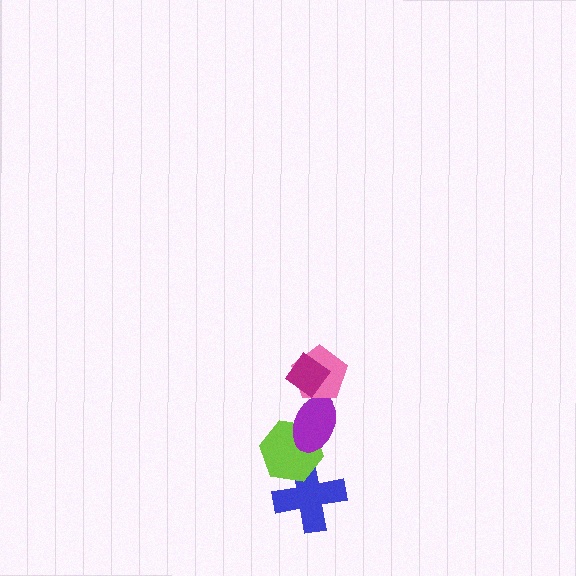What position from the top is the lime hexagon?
The lime hexagon is 4th from the top.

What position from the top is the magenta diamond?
The magenta diamond is 1st from the top.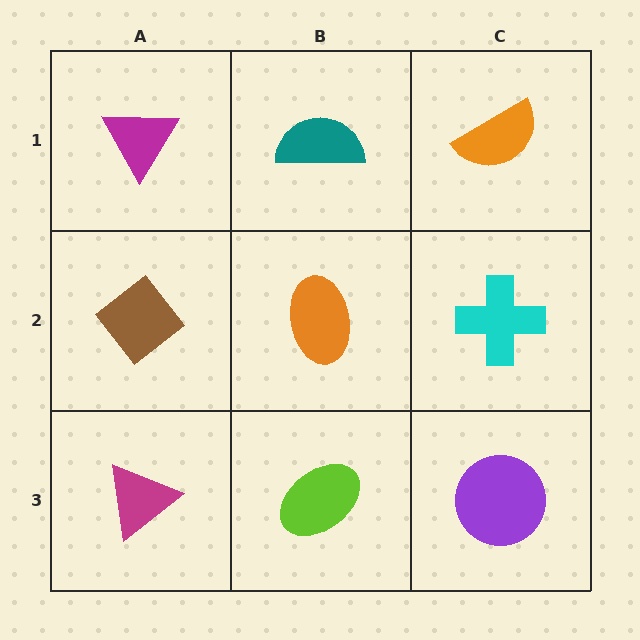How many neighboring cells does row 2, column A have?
3.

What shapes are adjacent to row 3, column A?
A brown diamond (row 2, column A), a lime ellipse (row 3, column B).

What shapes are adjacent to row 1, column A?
A brown diamond (row 2, column A), a teal semicircle (row 1, column B).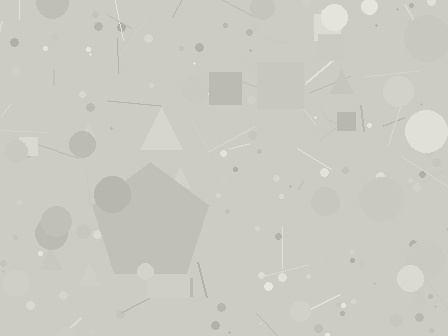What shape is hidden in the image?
A pentagon is hidden in the image.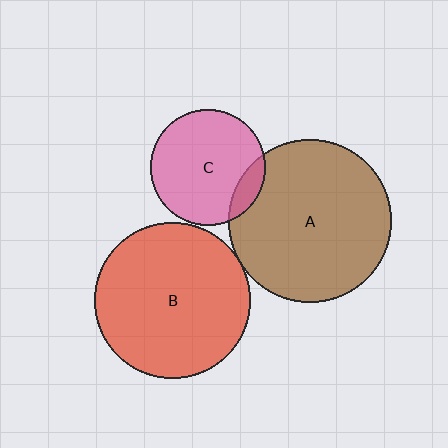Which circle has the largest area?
Circle A (brown).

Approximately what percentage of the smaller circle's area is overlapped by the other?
Approximately 5%.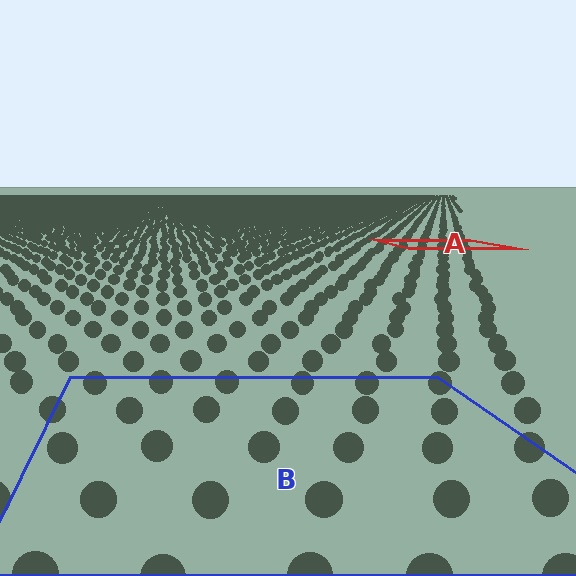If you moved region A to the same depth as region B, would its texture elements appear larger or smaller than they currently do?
They would appear larger. At a closer depth, the same texture elements are projected at a bigger on-screen size.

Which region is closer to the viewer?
Region B is closer. The texture elements there are larger and more spread out.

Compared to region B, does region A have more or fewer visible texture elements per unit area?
Region A has more texture elements per unit area — they are packed more densely because it is farther away.